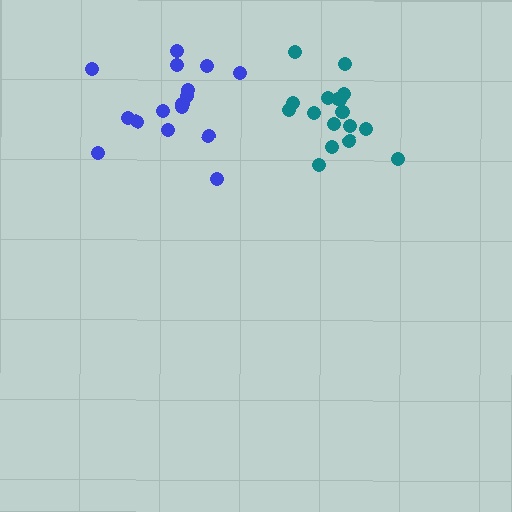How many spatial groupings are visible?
There are 2 spatial groupings.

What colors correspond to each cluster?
The clusters are colored: blue, teal.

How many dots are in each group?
Group 1: 16 dots, Group 2: 17 dots (33 total).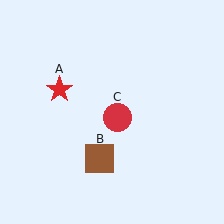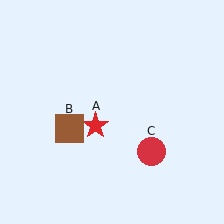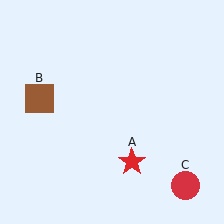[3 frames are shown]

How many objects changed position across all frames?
3 objects changed position: red star (object A), brown square (object B), red circle (object C).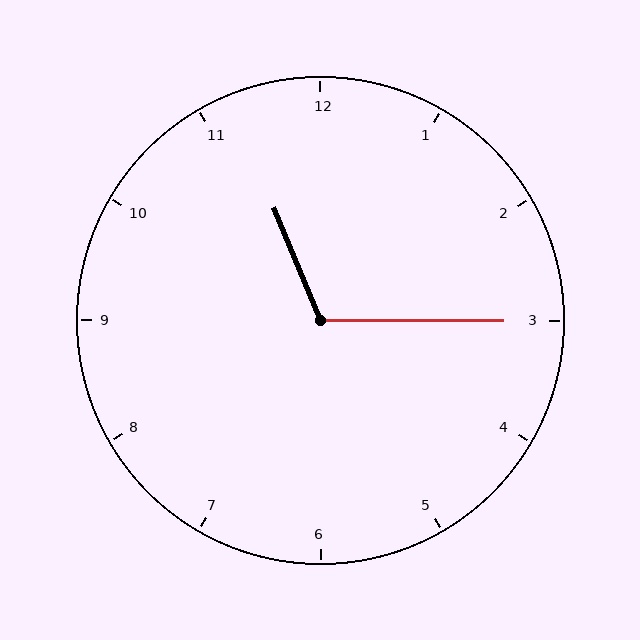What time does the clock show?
11:15.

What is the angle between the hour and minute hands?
Approximately 112 degrees.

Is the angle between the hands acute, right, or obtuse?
It is obtuse.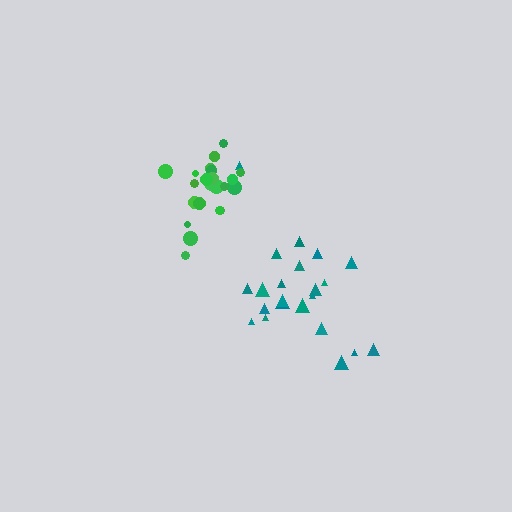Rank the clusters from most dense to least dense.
green, teal.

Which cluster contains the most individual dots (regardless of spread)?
Teal (22).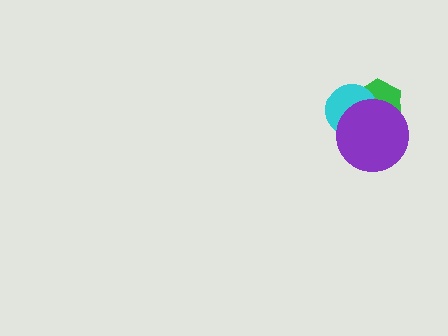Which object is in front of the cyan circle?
The purple circle is in front of the cyan circle.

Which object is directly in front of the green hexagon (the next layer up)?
The cyan circle is directly in front of the green hexagon.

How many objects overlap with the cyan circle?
2 objects overlap with the cyan circle.